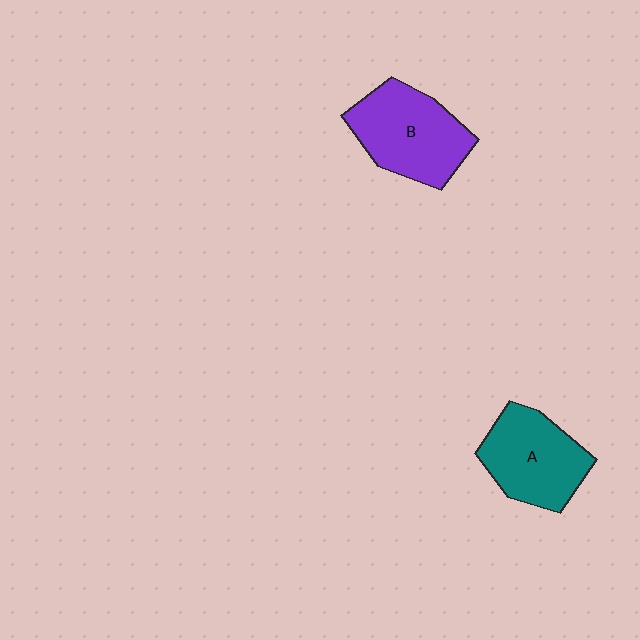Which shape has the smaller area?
Shape A (teal).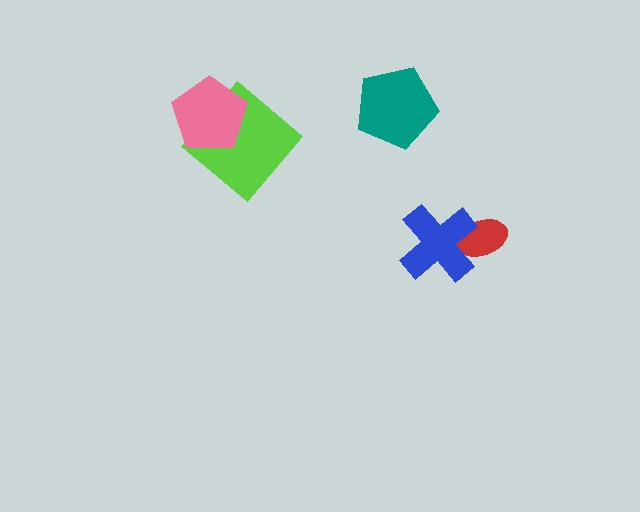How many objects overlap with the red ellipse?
1 object overlaps with the red ellipse.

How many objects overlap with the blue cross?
1 object overlaps with the blue cross.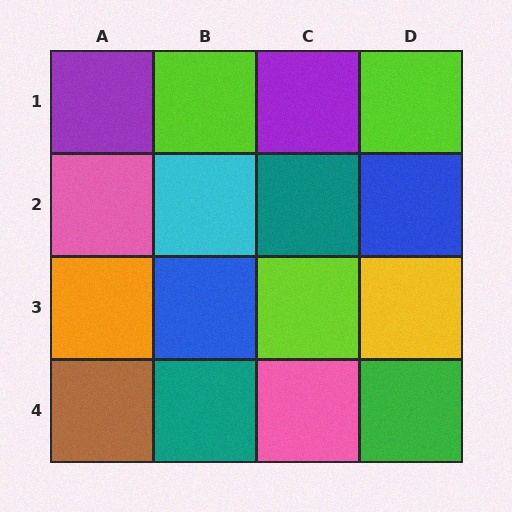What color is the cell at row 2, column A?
Pink.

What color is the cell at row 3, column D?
Yellow.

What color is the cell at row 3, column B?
Blue.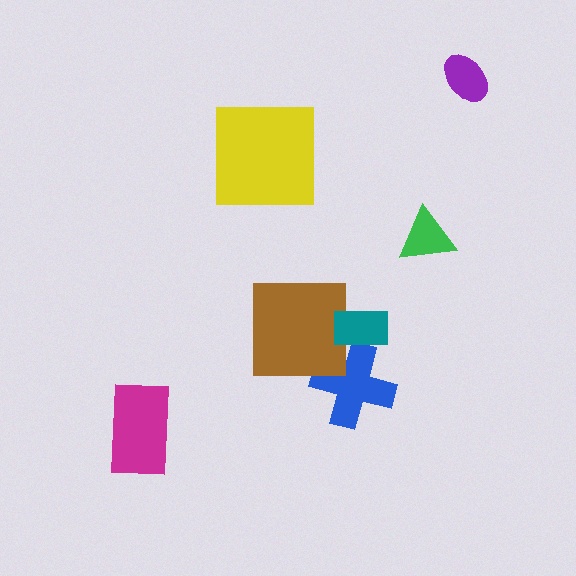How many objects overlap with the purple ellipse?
0 objects overlap with the purple ellipse.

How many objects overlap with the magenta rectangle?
0 objects overlap with the magenta rectangle.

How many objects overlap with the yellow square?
0 objects overlap with the yellow square.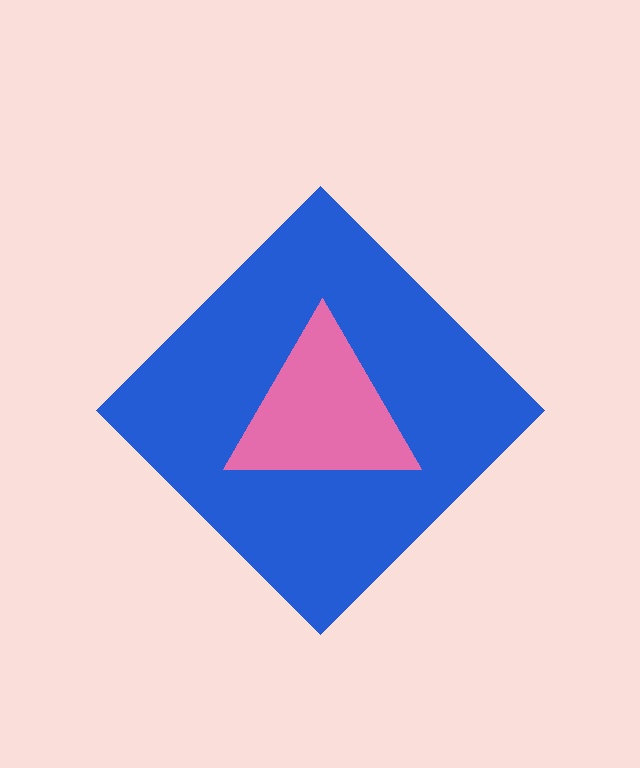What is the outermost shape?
The blue diamond.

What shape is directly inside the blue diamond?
The pink triangle.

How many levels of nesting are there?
2.